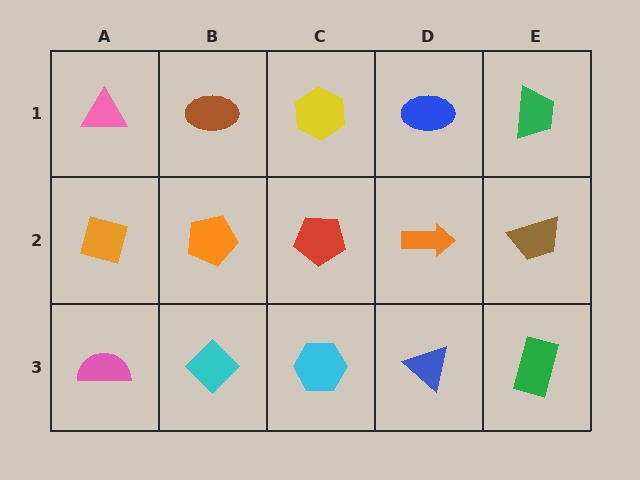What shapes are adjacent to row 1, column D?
An orange arrow (row 2, column D), a yellow hexagon (row 1, column C), a green trapezoid (row 1, column E).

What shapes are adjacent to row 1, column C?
A red pentagon (row 2, column C), a brown ellipse (row 1, column B), a blue ellipse (row 1, column D).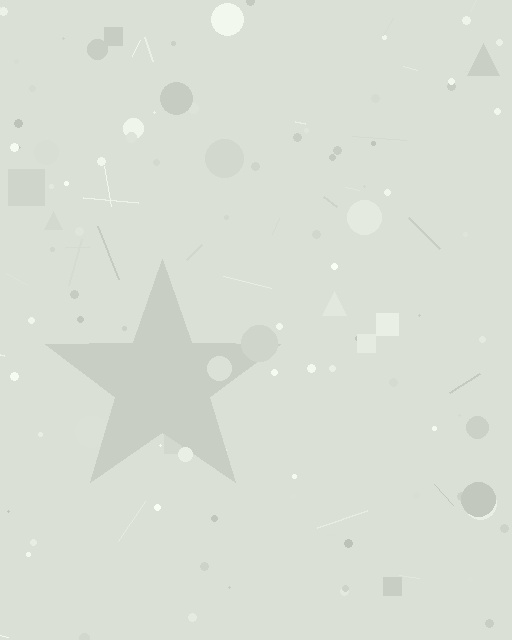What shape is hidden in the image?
A star is hidden in the image.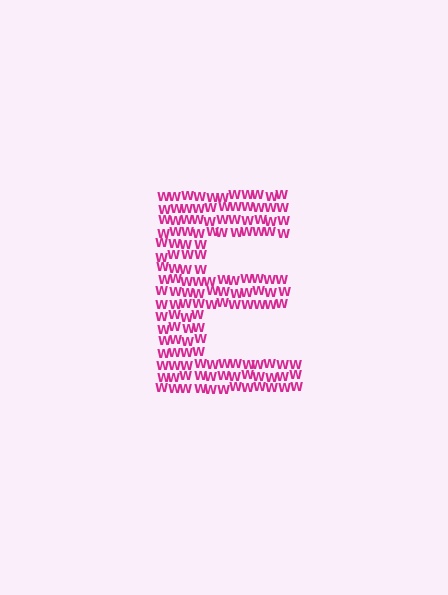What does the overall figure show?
The overall figure shows the letter E.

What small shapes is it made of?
It is made of small letter W's.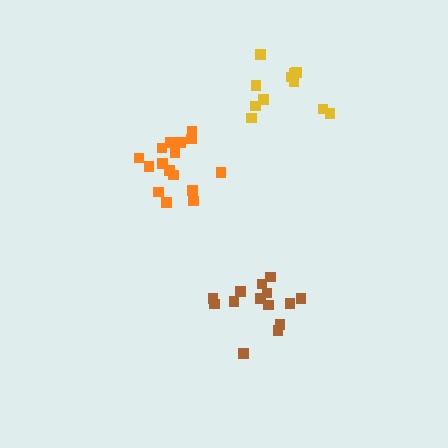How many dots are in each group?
Group 1: 16 dots, Group 2: 14 dots, Group 3: 11 dots (41 total).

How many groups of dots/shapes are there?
There are 3 groups.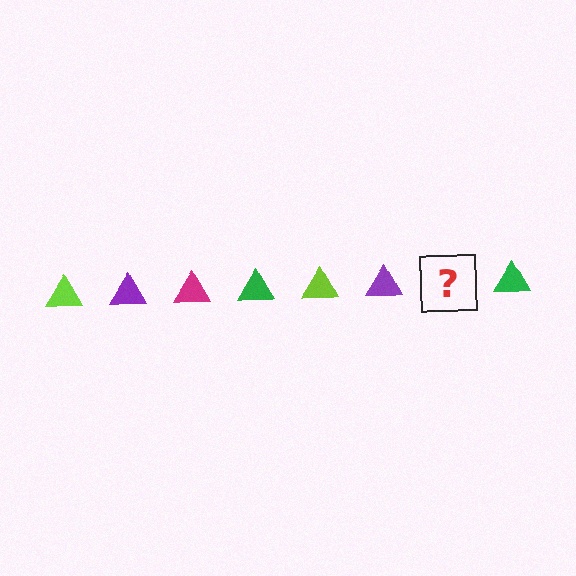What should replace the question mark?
The question mark should be replaced with a magenta triangle.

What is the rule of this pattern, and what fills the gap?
The rule is that the pattern cycles through lime, purple, magenta, green triangles. The gap should be filled with a magenta triangle.